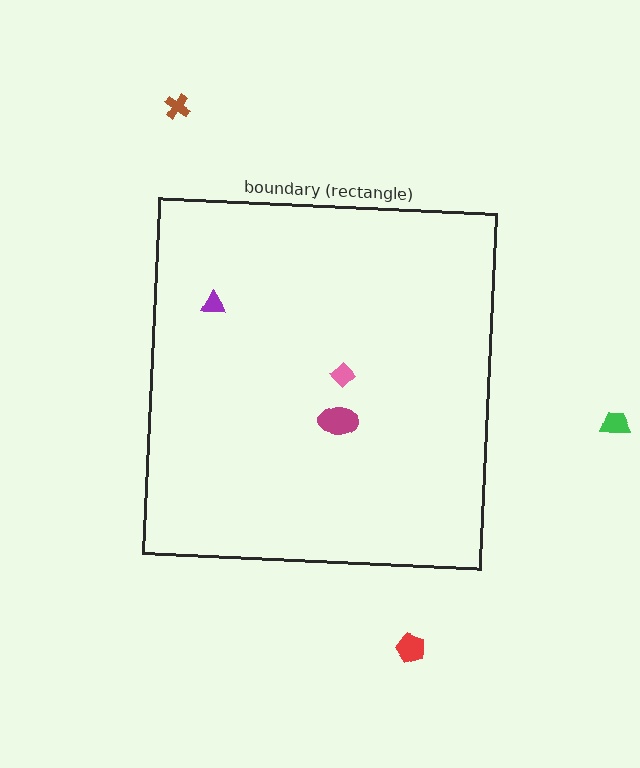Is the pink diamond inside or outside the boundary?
Inside.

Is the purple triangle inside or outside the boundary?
Inside.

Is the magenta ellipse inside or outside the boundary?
Inside.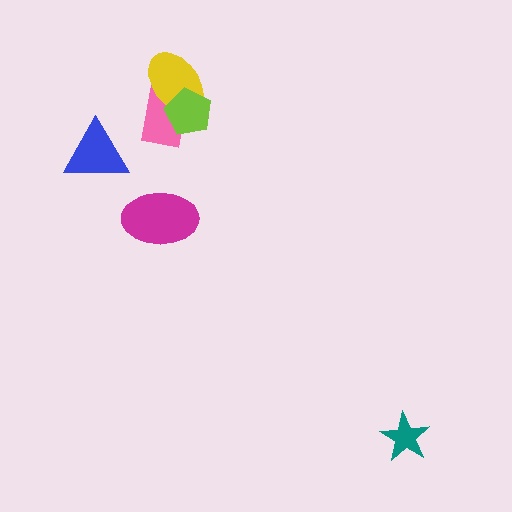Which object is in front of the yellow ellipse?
The lime pentagon is in front of the yellow ellipse.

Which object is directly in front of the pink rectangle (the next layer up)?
The yellow ellipse is directly in front of the pink rectangle.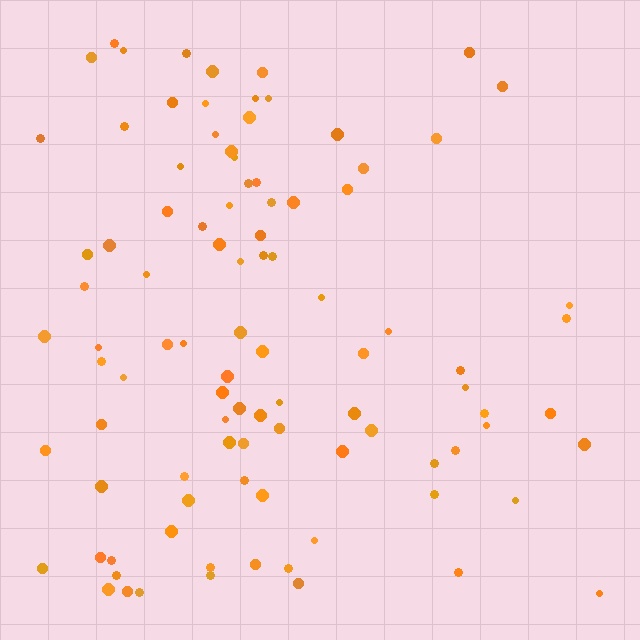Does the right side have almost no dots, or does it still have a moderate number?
Still a moderate number, just noticeably fewer than the left.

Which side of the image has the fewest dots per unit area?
The right.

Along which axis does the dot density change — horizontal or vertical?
Horizontal.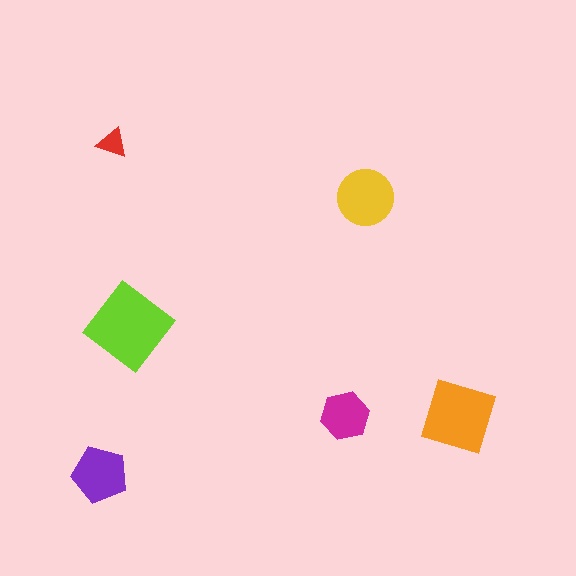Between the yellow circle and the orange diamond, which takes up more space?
The orange diamond.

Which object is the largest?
The lime diamond.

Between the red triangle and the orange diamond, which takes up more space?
The orange diamond.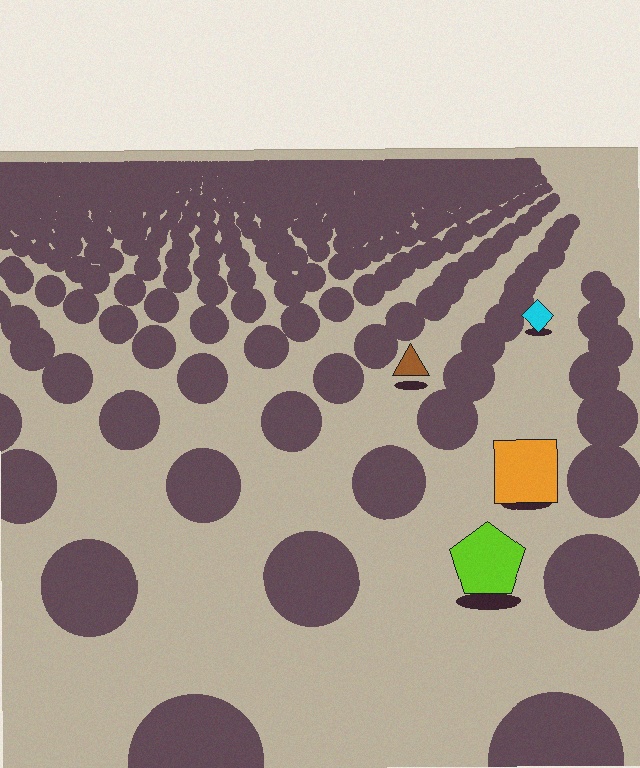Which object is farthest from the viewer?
The cyan diamond is farthest from the viewer. It appears smaller and the ground texture around it is denser.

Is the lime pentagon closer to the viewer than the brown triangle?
Yes. The lime pentagon is closer — you can tell from the texture gradient: the ground texture is coarser near it.